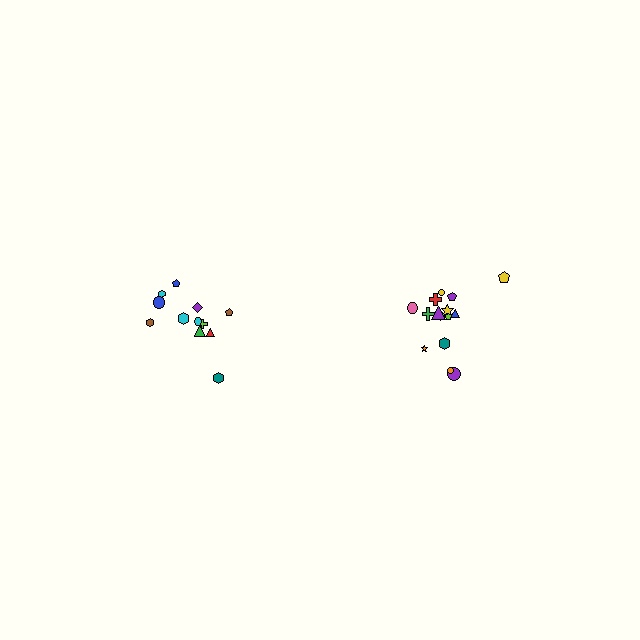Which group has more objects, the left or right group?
The right group.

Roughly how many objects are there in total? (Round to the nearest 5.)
Roughly 25 objects in total.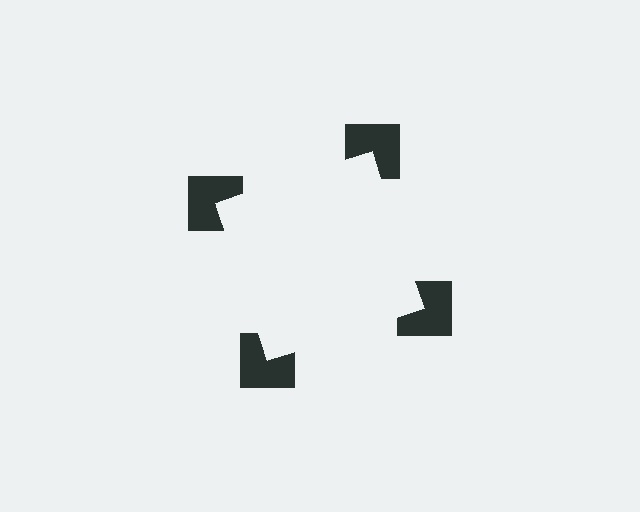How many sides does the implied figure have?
4 sides.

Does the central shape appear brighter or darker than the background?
It typically appears slightly brighter than the background, even though no actual brightness change is drawn.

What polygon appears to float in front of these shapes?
An illusory square — its edges are inferred from the aligned wedge cuts in the notched squares, not physically drawn.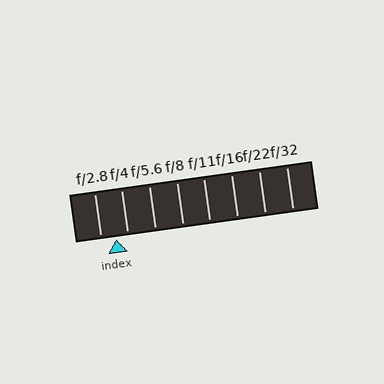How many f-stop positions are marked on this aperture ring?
There are 8 f-stop positions marked.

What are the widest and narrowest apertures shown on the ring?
The widest aperture shown is f/2.8 and the narrowest is f/32.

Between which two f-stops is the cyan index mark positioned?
The index mark is between f/2.8 and f/4.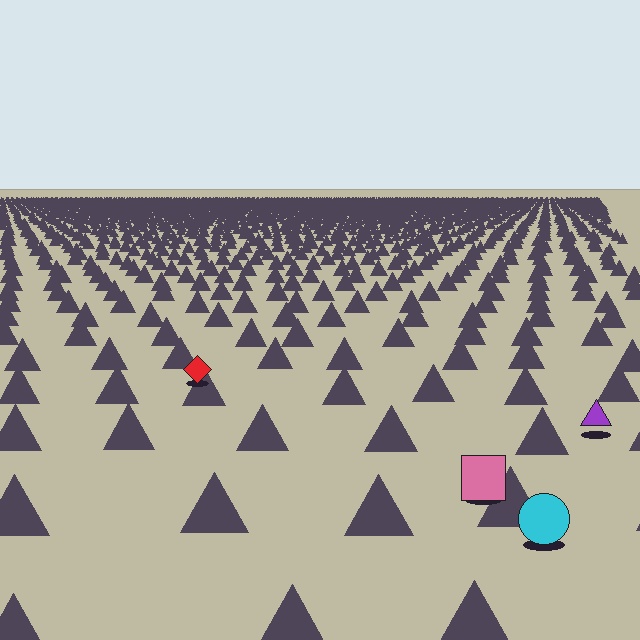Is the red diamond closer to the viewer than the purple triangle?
No. The purple triangle is closer — you can tell from the texture gradient: the ground texture is coarser near it.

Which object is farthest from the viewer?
The red diamond is farthest from the viewer. It appears smaller and the ground texture around it is denser.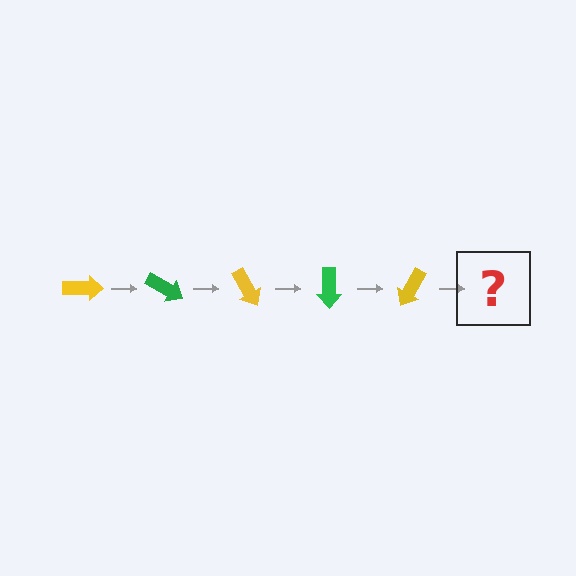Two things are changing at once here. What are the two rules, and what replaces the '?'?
The two rules are that it rotates 30 degrees each step and the color cycles through yellow and green. The '?' should be a green arrow, rotated 150 degrees from the start.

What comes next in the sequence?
The next element should be a green arrow, rotated 150 degrees from the start.